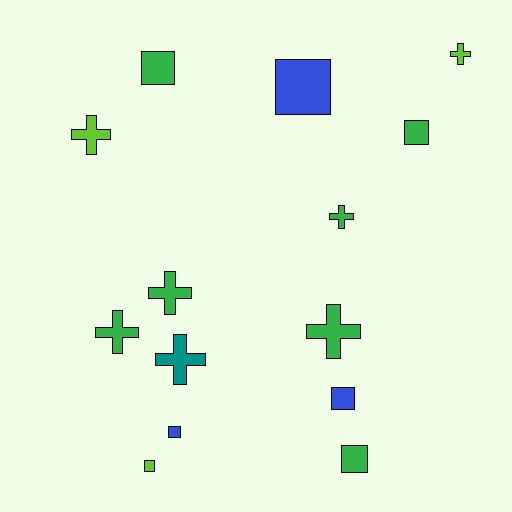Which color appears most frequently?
Green, with 7 objects.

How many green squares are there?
There are 3 green squares.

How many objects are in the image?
There are 14 objects.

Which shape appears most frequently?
Square, with 7 objects.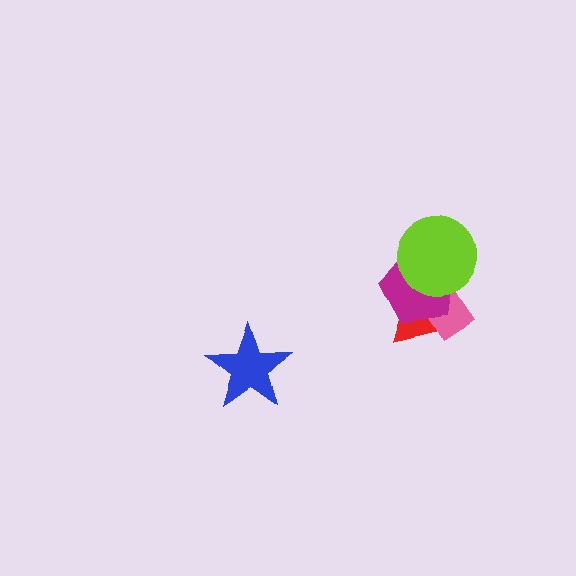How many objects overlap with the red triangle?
2 objects overlap with the red triangle.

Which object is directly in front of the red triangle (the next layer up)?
The pink rectangle is directly in front of the red triangle.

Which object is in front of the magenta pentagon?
The lime circle is in front of the magenta pentagon.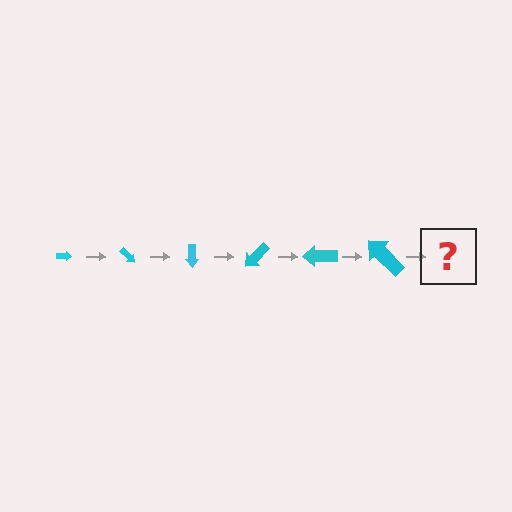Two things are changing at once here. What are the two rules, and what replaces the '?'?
The two rules are that the arrow grows larger each step and it rotates 45 degrees each step. The '?' should be an arrow, larger than the previous one and rotated 270 degrees from the start.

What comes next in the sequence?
The next element should be an arrow, larger than the previous one and rotated 270 degrees from the start.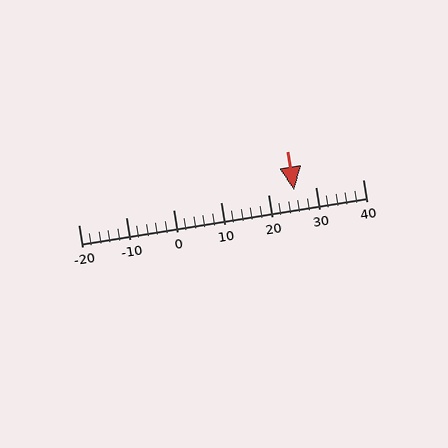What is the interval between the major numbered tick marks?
The major tick marks are spaced 10 units apart.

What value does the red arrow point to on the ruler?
The red arrow points to approximately 26.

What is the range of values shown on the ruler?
The ruler shows values from -20 to 40.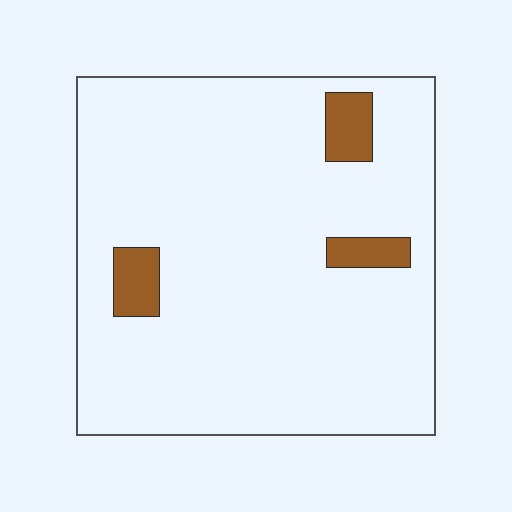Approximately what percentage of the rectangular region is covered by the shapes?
Approximately 5%.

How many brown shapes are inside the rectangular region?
3.